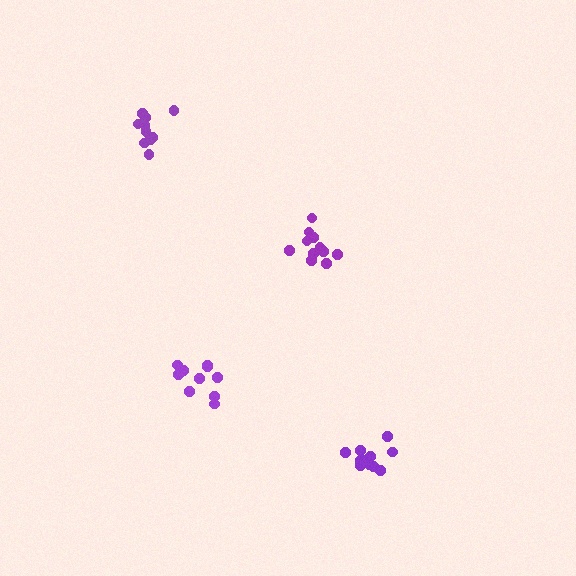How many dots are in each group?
Group 1: 10 dots, Group 2: 11 dots, Group 3: 11 dots, Group 4: 10 dots (42 total).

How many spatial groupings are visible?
There are 4 spatial groupings.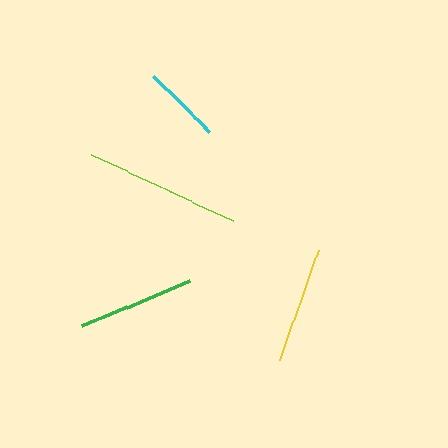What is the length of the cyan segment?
The cyan segment is approximately 79 pixels long.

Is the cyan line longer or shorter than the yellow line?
The yellow line is longer than the cyan line.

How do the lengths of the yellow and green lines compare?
The yellow and green lines are approximately the same length.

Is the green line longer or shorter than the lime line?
The lime line is longer than the green line.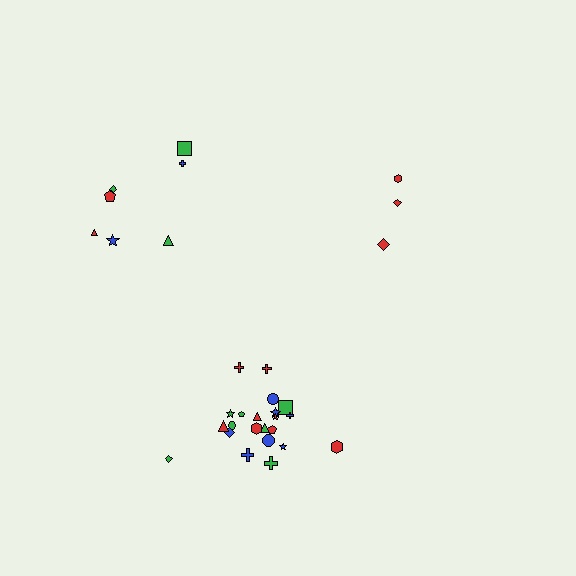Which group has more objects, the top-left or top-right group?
The top-left group.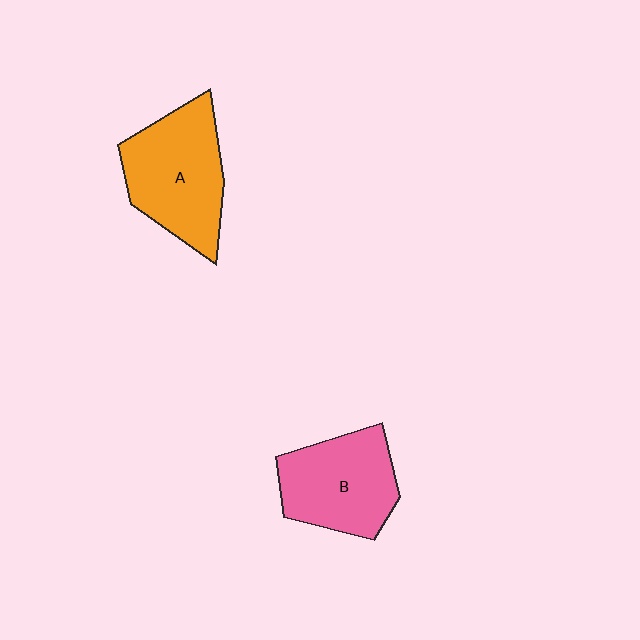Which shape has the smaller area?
Shape B (pink).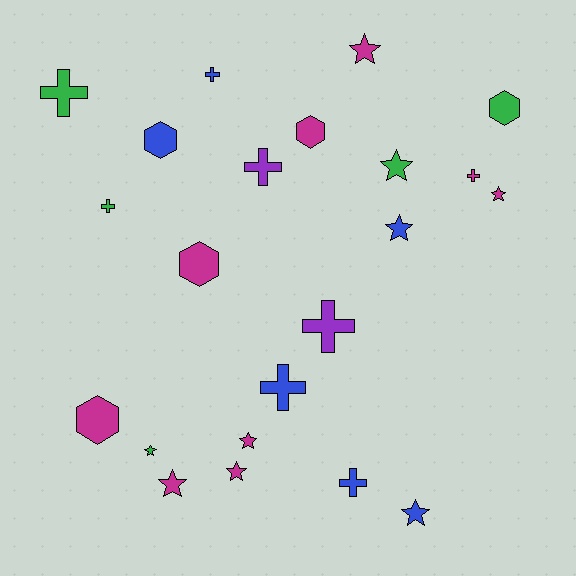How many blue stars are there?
There are 2 blue stars.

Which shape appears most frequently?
Star, with 9 objects.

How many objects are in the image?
There are 22 objects.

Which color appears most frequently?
Magenta, with 9 objects.